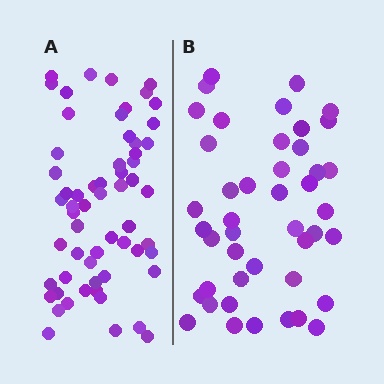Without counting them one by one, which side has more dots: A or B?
Region A (the left region) has more dots.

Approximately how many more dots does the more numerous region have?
Region A has approximately 15 more dots than region B.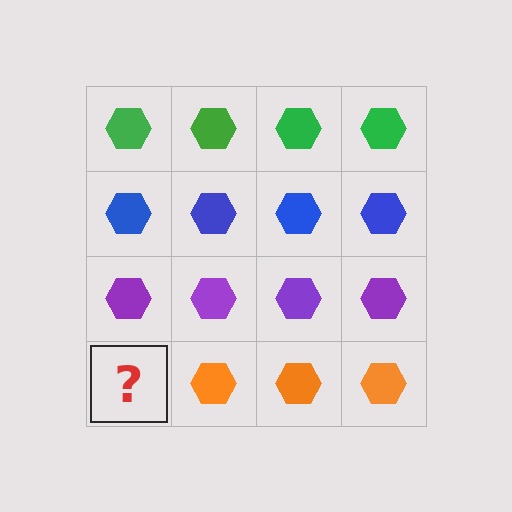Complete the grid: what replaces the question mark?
The question mark should be replaced with an orange hexagon.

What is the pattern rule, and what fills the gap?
The rule is that each row has a consistent color. The gap should be filled with an orange hexagon.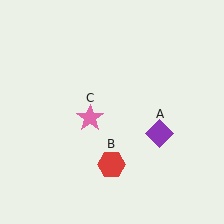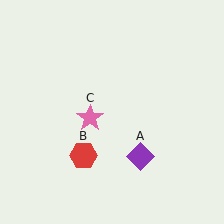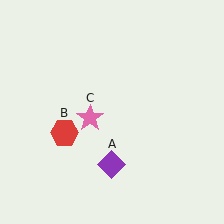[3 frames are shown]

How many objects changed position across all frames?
2 objects changed position: purple diamond (object A), red hexagon (object B).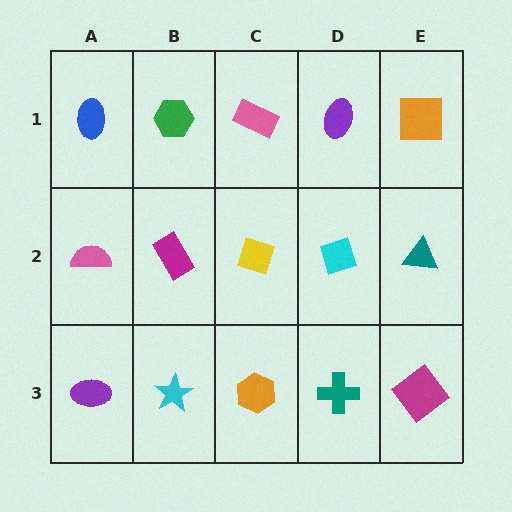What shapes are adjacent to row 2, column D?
A purple ellipse (row 1, column D), a teal cross (row 3, column D), a yellow diamond (row 2, column C), a teal triangle (row 2, column E).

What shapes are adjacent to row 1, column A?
A pink semicircle (row 2, column A), a green hexagon (row 1, column B).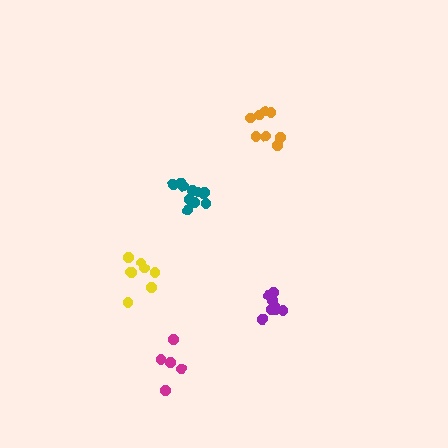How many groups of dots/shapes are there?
There are 5 groups.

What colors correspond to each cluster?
The clusters are colored: magenta, teal, yellow, purple, orange.